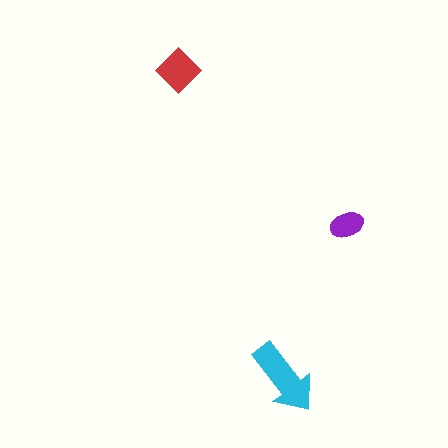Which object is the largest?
The cyan arrow.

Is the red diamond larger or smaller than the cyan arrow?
Smaller.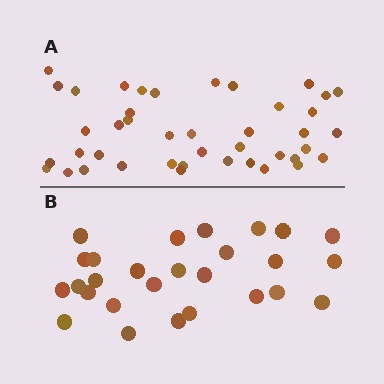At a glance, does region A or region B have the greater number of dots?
Region A (the top region) has more dots.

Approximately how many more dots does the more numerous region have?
Region A has approximately 15 more dots than region B.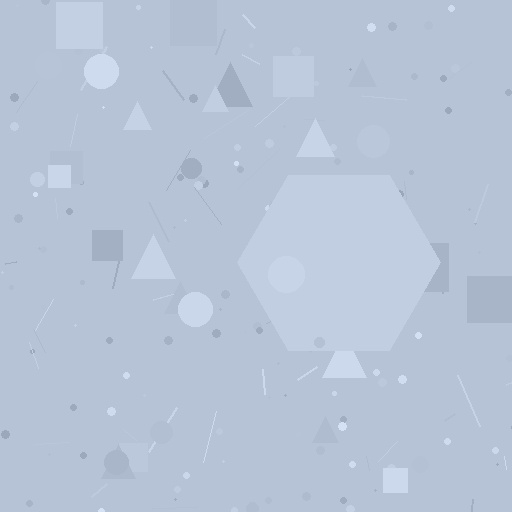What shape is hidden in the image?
A hexagon is hidden in the image.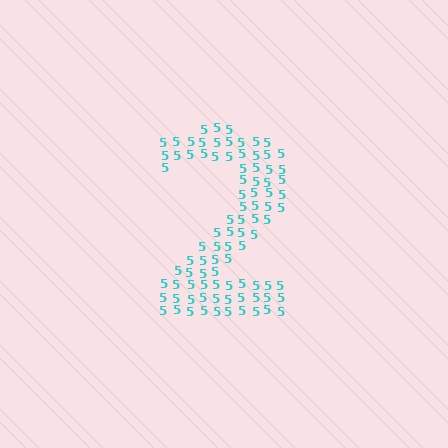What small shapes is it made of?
It is made of small digit 5's.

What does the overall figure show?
The overall figure shows the digit 2.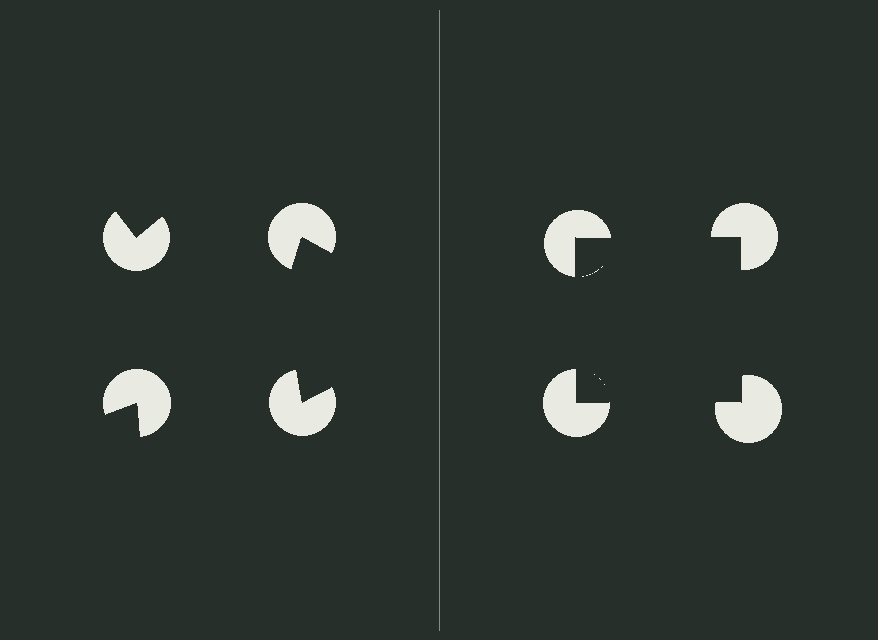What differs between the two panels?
The pac-man discs are positioned identically on both sides; only the wedge orientations differ. On the right they align to a square; on the left they are misaligned.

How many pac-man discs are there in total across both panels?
8 — 4 on each side.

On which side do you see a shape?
An illusory square appears on the right side. On the left side the wedge cuts are rotated, so no coherent shape forms.